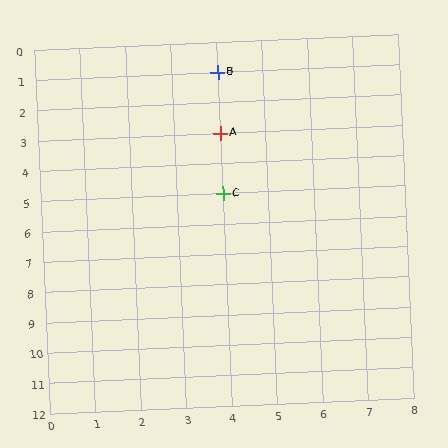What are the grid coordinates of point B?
Point B is at grid coordinates (4, 1).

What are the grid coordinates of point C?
Point C is at grid coordinates (4, 5).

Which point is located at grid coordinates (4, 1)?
Point B is at (4, 1).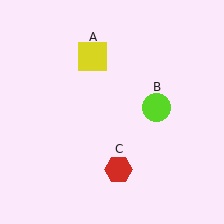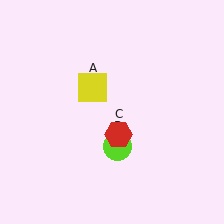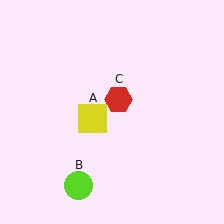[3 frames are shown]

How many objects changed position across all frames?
3 objects changed position: yellow square (object A), lime circle (object B), red hexagon (object C).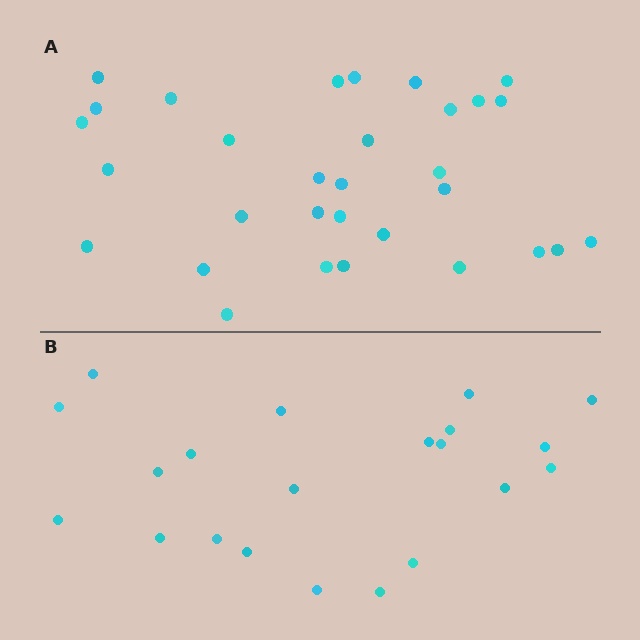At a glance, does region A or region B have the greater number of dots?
Region A (the top region) has more dots.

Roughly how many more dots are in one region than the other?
Region A has roughly 10 or so more dots than region B.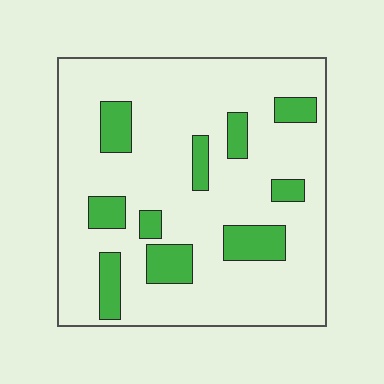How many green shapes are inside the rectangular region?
10.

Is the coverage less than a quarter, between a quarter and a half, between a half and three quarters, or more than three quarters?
Less than a quarter.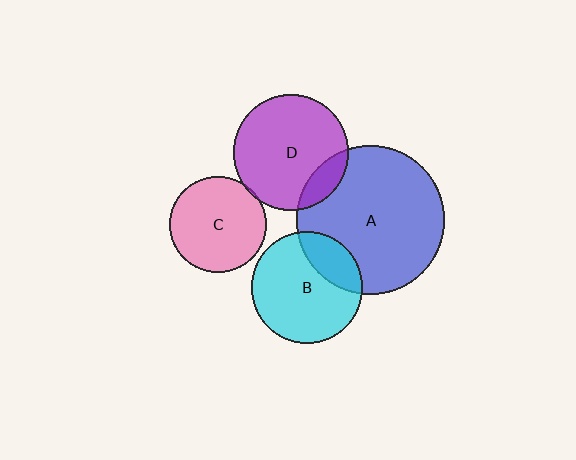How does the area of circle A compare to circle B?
Approximately 1.8 times.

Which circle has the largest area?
Circle A (blue).